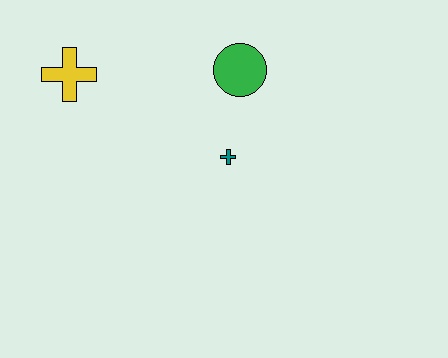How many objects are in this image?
There are 3 objects.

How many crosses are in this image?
There are 2 crosses.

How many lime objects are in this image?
There are no lime objects.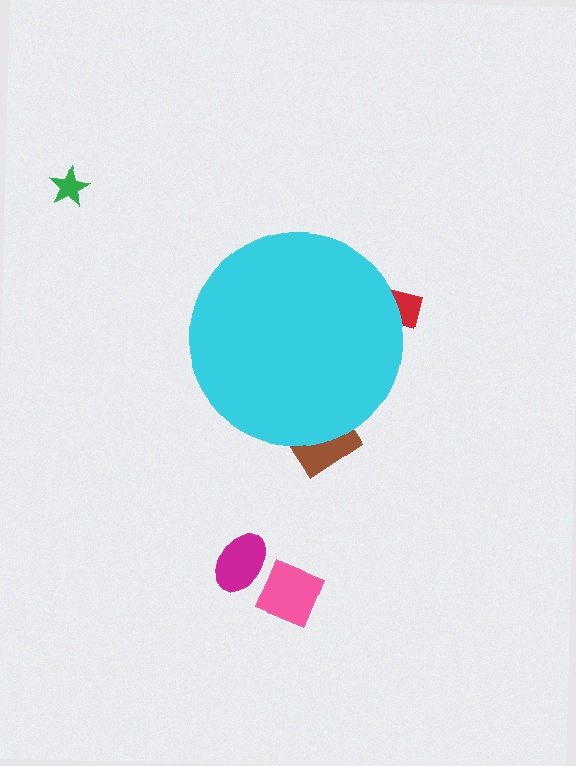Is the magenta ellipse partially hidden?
No, the magenta ellipse is fully visible.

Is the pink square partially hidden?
No, the pink square is fully visible.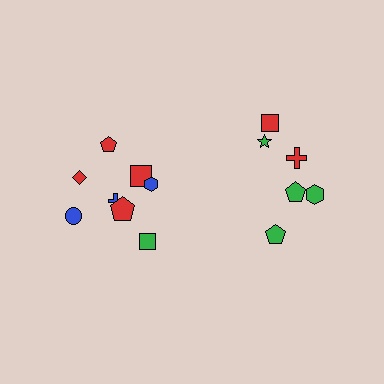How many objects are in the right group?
There are 6 objects.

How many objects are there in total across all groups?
There are 14 objects.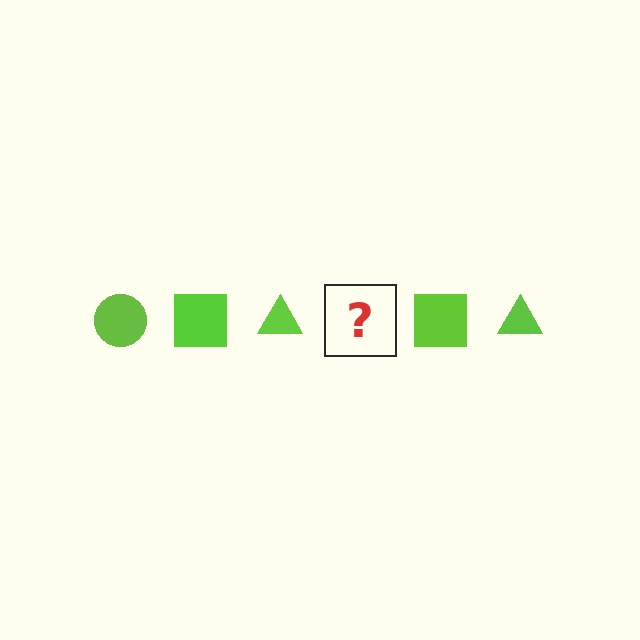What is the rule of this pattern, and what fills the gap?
The rule is that the pattern cycles through circle, square, triangle shapes in lime. The gap should be filled with a lime circle.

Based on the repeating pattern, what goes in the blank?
The blank should be a lime circle.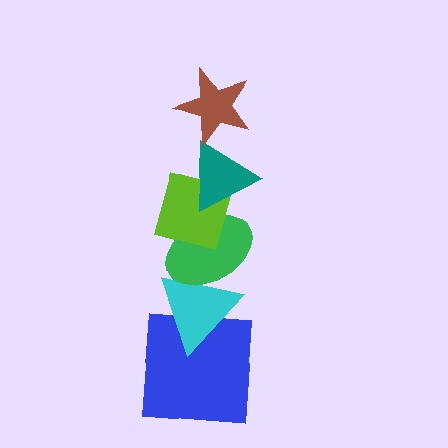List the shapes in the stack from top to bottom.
From top to bottom: the brown star, the teal triangle, the lime diamond, the green ellipse, the cyan triangle, the blue square.